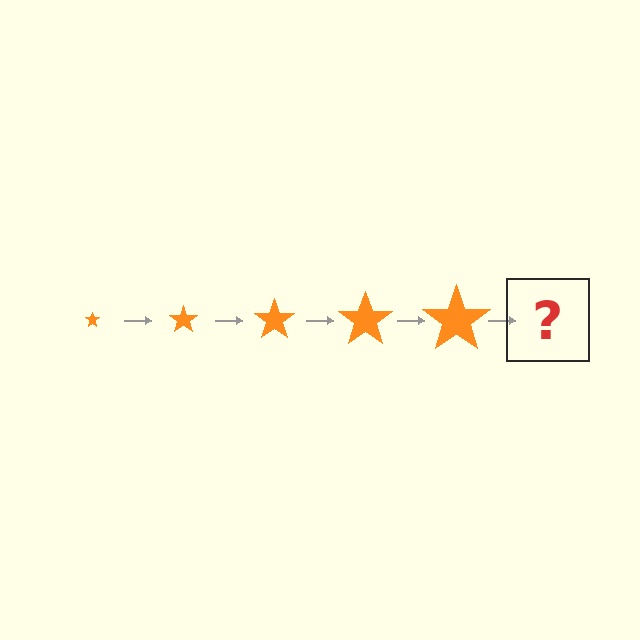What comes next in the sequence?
The next element should be an orange star, larger than the previous one.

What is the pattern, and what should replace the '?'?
The pattern is that the star gets progressively larger each step. The '?' should be an orange star, larger than the previous one.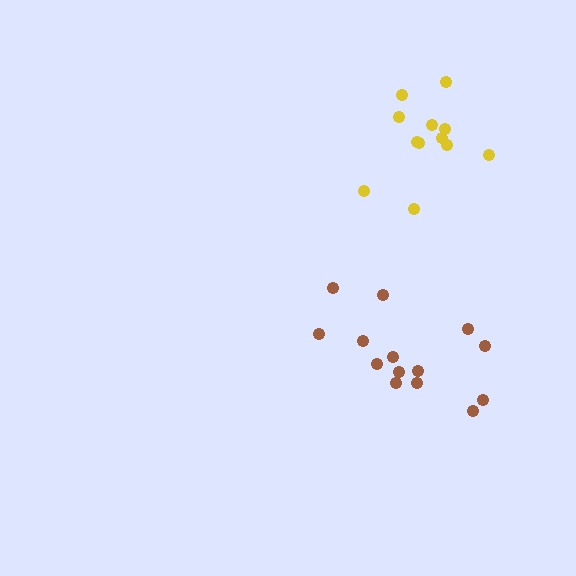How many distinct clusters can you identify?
There are 2 distinct clusters.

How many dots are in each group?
Group 1: 14 dots, Group 2: 12 dots (26 total).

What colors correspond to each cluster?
The clusters are colored: brown, yellow.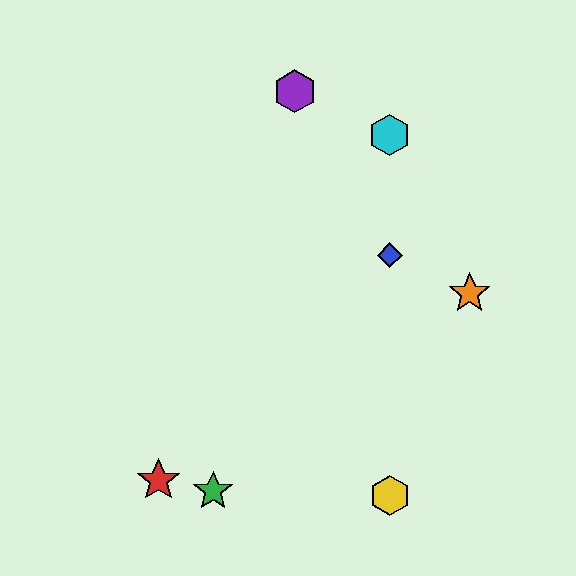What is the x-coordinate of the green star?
The green star is at x≈213.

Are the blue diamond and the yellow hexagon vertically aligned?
Yes, both are at x≈390.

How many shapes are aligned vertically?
3 shapes (the blue diamond, the yellow hexagon, the cyan hexagon) are aligned vertically.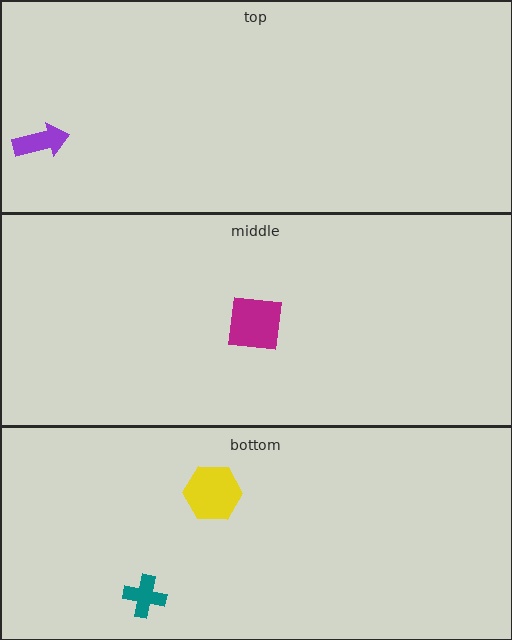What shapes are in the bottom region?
The teal cross, the yellow hexagon.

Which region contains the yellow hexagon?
The bottom region.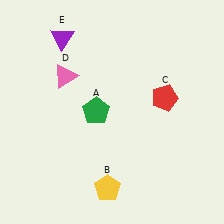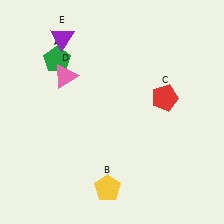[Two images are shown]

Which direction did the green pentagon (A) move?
The green pentagon (A) moved up.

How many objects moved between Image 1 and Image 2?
1 object moved between the two images.